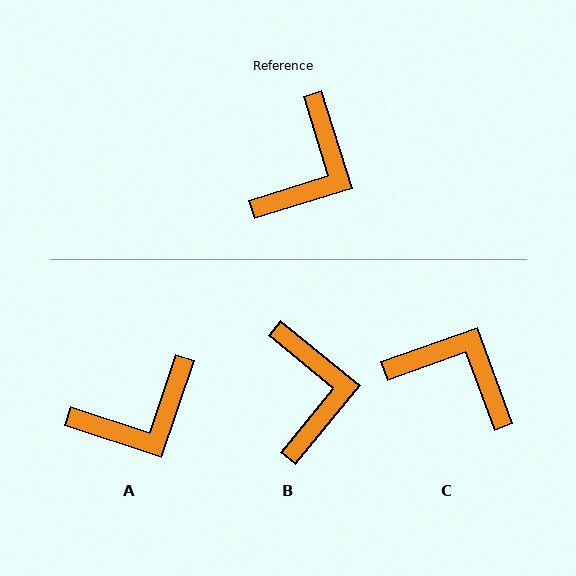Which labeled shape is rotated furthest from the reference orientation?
C, about 93 degrees away.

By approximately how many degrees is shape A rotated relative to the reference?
Approximately 36 degrees clockwise.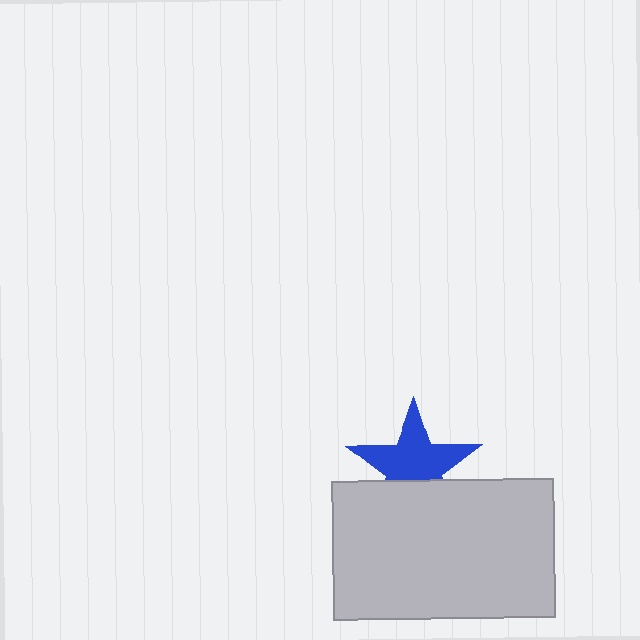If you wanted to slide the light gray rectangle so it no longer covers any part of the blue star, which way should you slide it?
Slide it down — that is the most direct way to separate the two shapes.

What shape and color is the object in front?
The object in front is a light gray rectangle.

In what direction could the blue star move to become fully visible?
The blue star could move up. That would shift it out from behind the light gray rectangle entirely.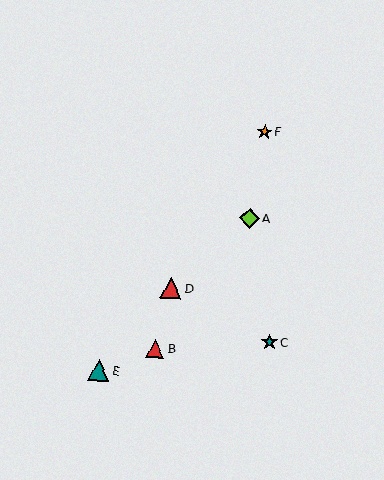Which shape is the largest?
The teal triangle (labeled E) is the largest.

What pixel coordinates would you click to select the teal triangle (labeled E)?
Click at (99, 370) to select the teal triangle E.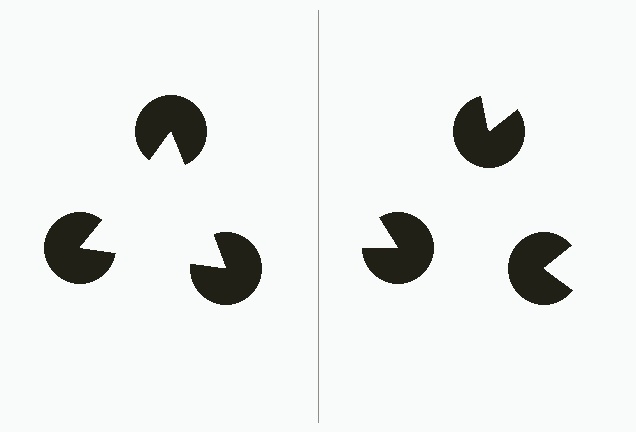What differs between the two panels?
The pac-man discs are positioned identically on both sides; only the wedge orientations differ. On the left they align to a triangle; on the right they are misaligned.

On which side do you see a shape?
An illusory triangle appears on the left side. On the right side the wedge cuts are rotated, so no coherent shape forms.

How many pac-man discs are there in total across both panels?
6 — 3 on each side.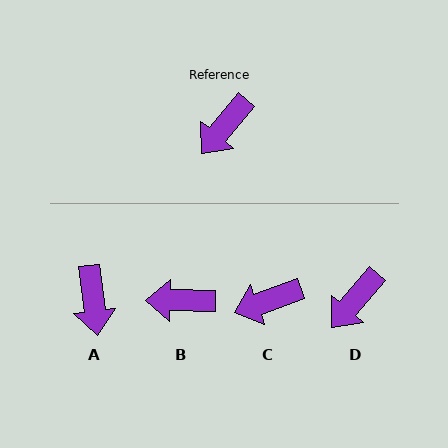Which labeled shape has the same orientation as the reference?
D.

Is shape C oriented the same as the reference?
No, it is off by about 30 degrees.